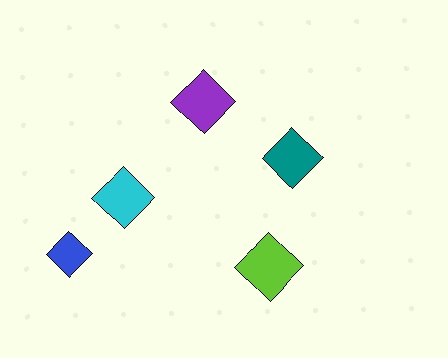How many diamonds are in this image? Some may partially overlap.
There are 5 diamonds.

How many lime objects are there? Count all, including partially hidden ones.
There is 1 lime object.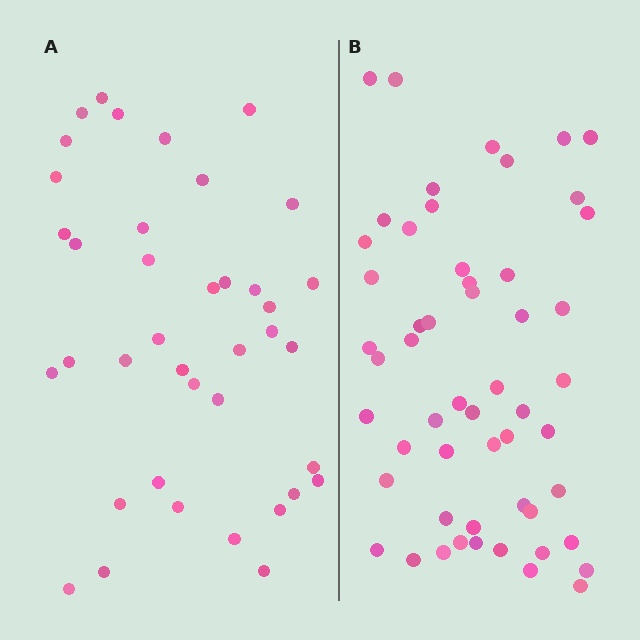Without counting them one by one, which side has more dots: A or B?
Region B (the right region) has more dots.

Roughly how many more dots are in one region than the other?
Region B has approximately 15 more dots than region A.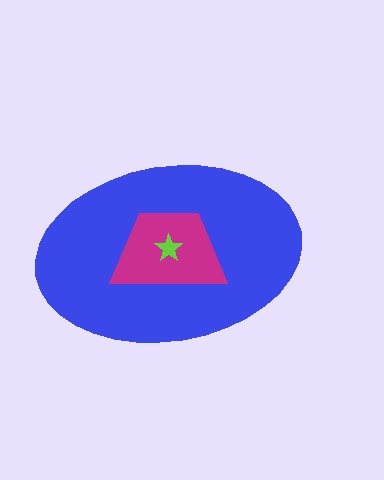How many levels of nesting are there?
3.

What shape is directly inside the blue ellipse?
The magenta trapezoid.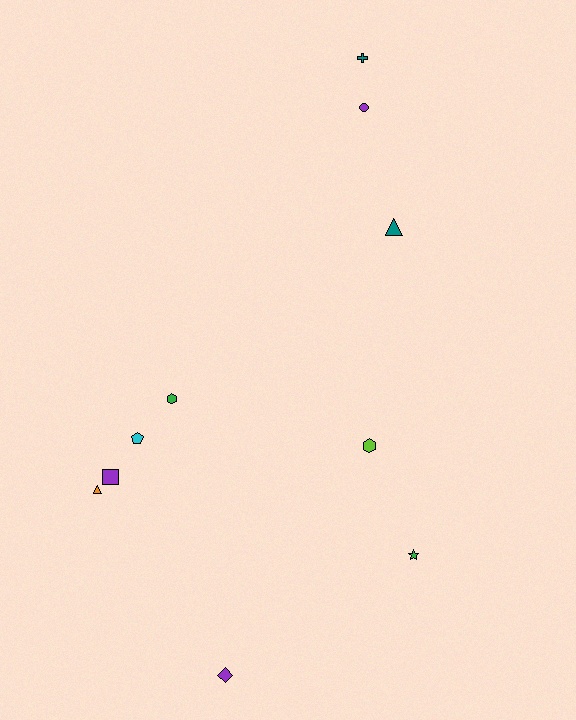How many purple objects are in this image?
There are 3 purple objects.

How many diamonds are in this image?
There is 1 diamond.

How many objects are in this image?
There are 10 objects.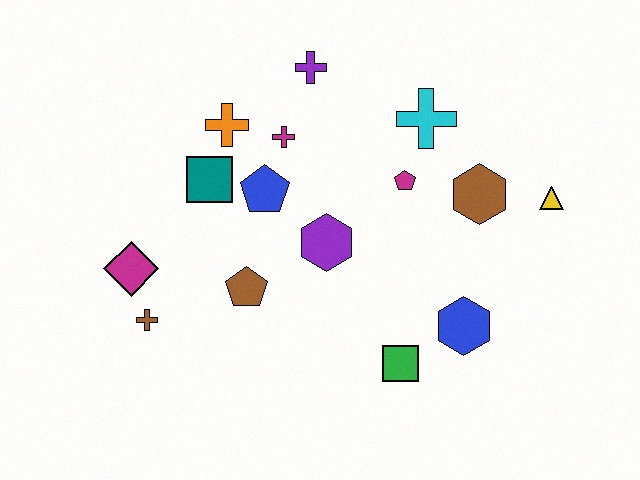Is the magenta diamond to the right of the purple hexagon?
No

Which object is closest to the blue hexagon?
The green square is closest to the blue hexagon.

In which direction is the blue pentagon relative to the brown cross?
The blue pentagon is above the brown cross.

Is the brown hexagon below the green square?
No